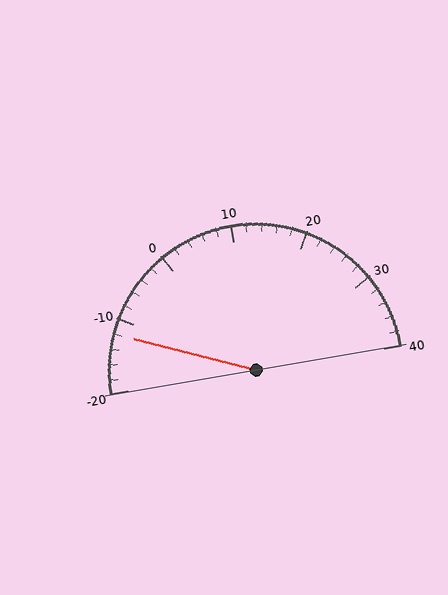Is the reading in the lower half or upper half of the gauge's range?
The reading is in the lower half of the range (-20 to 40).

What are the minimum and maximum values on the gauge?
The gauge ranges from -20 to 40.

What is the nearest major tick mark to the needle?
The nearest major tick mark is -10.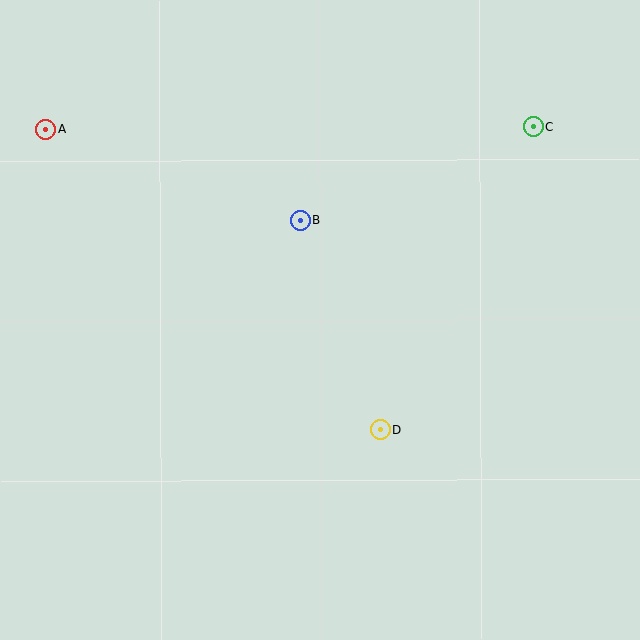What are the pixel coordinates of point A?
Point A is at (46, 129).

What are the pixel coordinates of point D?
Point D is at (381, 429).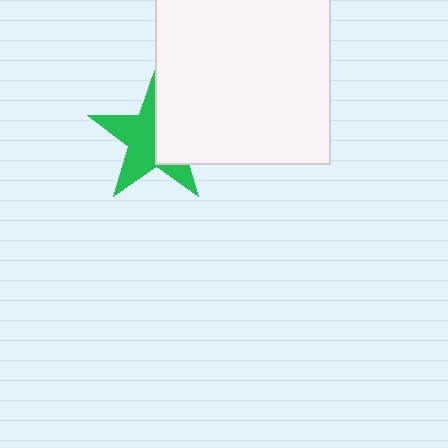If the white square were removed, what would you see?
You would see the complete green star.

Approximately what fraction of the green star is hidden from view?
Roughly 42% of the green star is hidden behind the white square.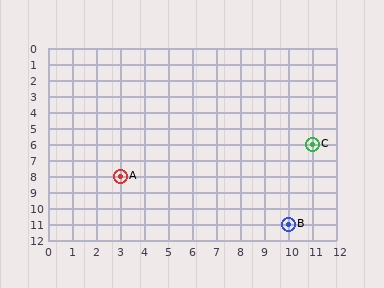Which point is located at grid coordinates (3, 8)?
Point A is at (3, 8).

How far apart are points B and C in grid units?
Points B and C are 1 column and 5 rows apart (about 5.1 grid units diagonally).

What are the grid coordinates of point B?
Point B is at grid coordinates (10, 11).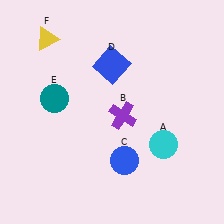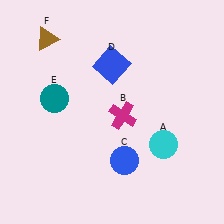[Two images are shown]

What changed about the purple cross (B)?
In Image 1, B is purple. In Image 2, it changed to magenta.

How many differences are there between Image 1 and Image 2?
There are 2 differences between the two images.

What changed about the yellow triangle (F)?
In Image 1, F is yellow. In Image 2, it changed to brown.